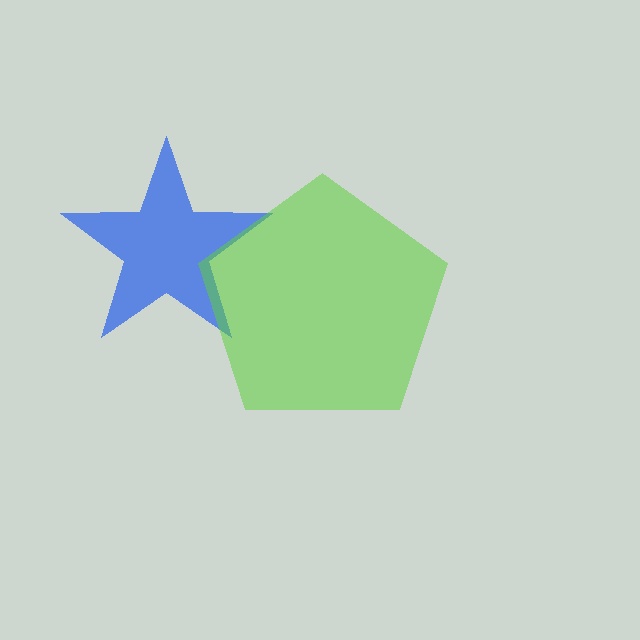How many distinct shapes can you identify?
There are 2 distinct shapes: a blue star, a lime pentagon.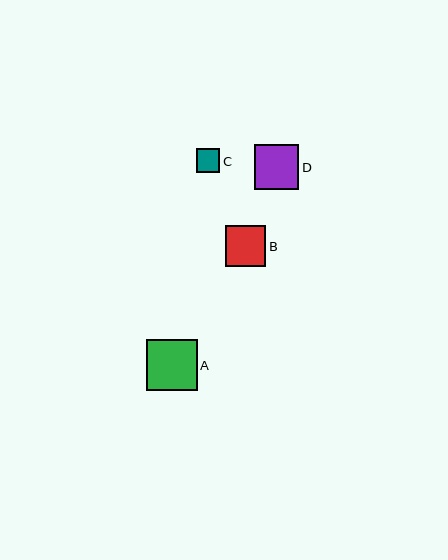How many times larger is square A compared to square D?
Square A is approximately 1.1 times the size of square D.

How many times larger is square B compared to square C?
Square B is approximately 1.7 times the size of square C.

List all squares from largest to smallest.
From largest to smallest: A, D, B, C.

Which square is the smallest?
Square C is the smallest with a size of approximately 23 pixels.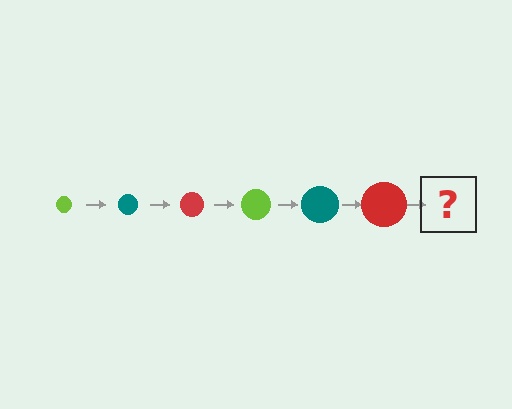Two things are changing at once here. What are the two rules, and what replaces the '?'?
The two rules are that the circle grows larger each step and the color cycles through lime, teal, and red. The '?' should be a lime circle, larger than the previous one.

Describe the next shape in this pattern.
It should be a lime circle, larger than the previous one.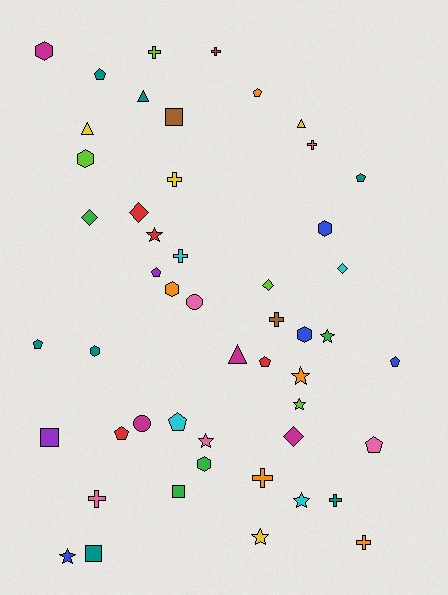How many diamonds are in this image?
There are 5 diamonds.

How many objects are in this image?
There are 50 objects.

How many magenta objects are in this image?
There are 5 magenta objects.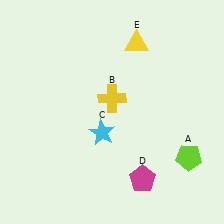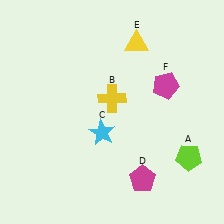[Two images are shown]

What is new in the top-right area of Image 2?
A magenta pentagon (F) was added in the top-right area of Image 2.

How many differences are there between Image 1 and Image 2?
There is 1 difference between the two images.